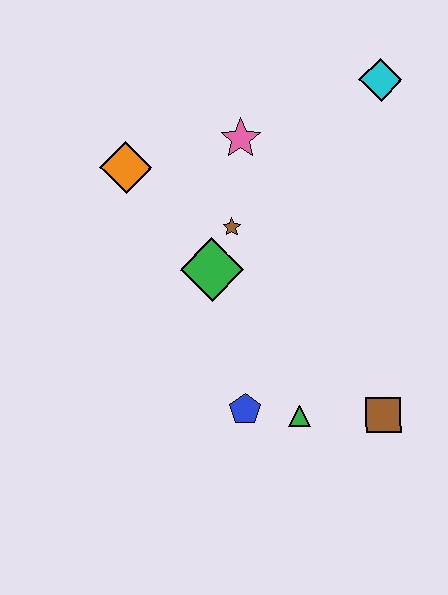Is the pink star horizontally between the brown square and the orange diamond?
Yes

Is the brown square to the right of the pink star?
Yes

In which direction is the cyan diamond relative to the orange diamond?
The cyan diamond is to the right of the orange diamond.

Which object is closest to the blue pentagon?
The green triangle is closest to the blue pentagon.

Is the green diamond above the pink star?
No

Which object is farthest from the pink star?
The brown square is farthest from the pink star.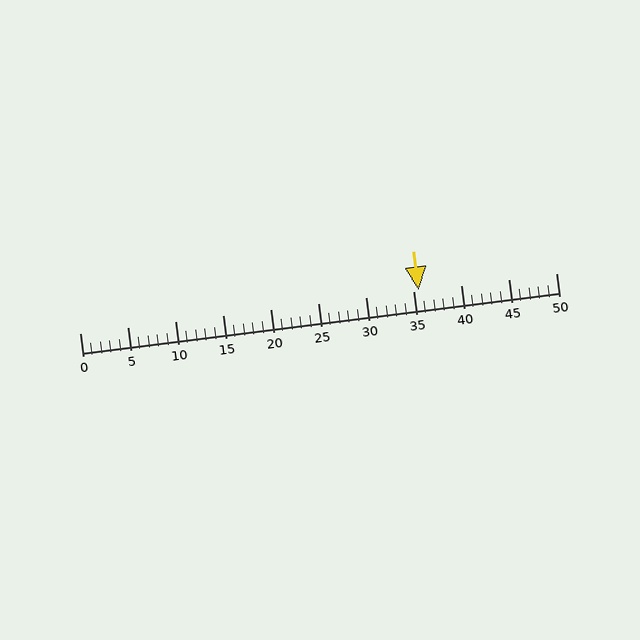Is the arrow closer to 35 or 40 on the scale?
The arrow is closer to 35.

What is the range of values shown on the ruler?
The ruler shows values from 0 to 50.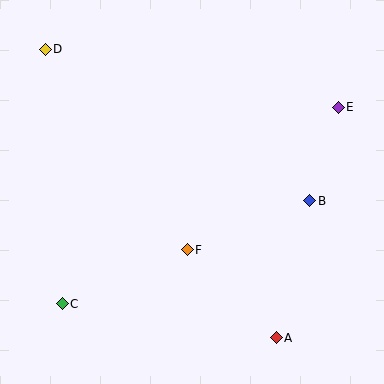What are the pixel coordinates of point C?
Point C is at (62, 304).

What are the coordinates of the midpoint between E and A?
The midpoint between E and A is at (307, 222).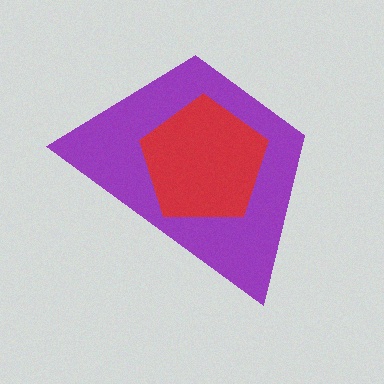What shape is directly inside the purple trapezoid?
The red pentagon.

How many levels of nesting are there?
2.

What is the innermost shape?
The red pentagon.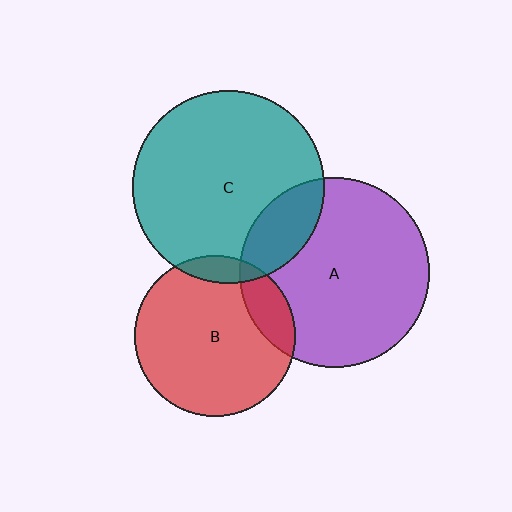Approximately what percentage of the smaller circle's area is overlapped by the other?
Approximately 10%.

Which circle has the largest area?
Circle C (teal).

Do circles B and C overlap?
Yes.